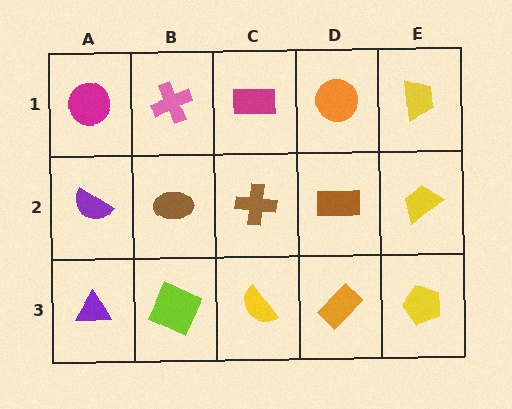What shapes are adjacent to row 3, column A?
A purple semicircle (row 2, column A), a lime square (row 3, column B).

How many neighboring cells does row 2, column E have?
3.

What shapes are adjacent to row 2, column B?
A pink cross (row 1, column B), a lime square (row 3, column B), a purple semicircle (row 2, column A), a brown cross (row 2, column C).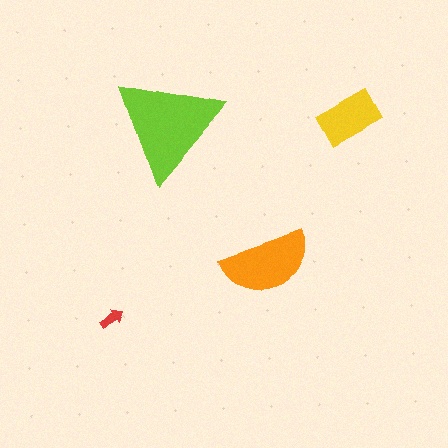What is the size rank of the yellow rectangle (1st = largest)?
3rd.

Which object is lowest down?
The red arrow is bottommost.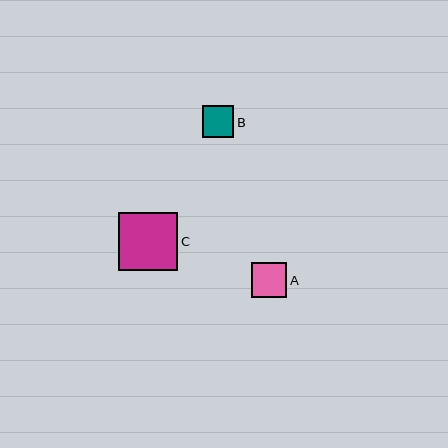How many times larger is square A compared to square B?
Square A is approximately 1.1 times the size of square B.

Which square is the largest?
Square C is the largest with a size of approximately 59 pixels.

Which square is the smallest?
Square B is the smallest with a size of approximately 32 pixels.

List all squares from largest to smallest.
From largest to smallest: C, A, B.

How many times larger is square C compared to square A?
Square C is approximately 1.7 times the size of square A.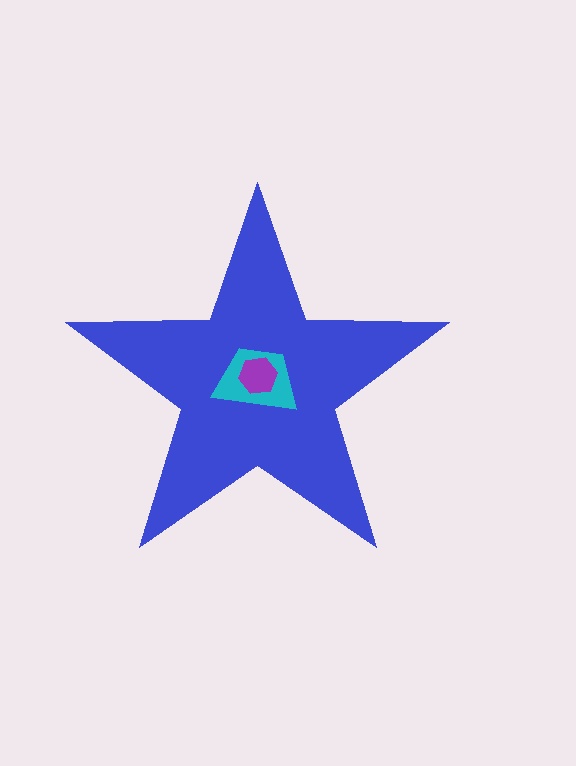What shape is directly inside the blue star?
The cyan trapezoid.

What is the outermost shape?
The blue star.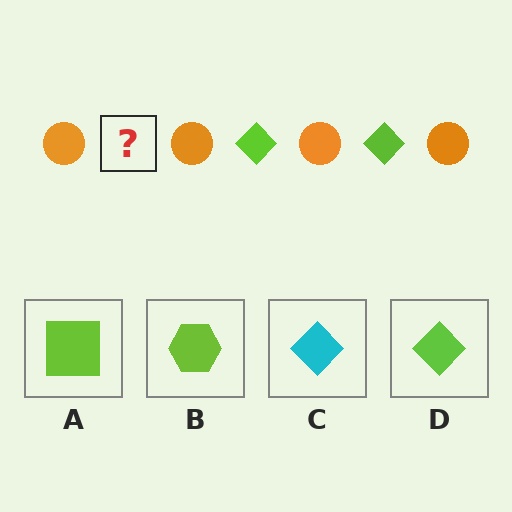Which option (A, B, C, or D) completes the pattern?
D.